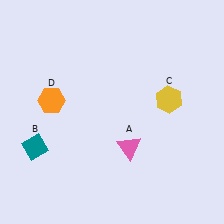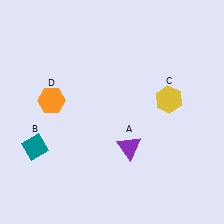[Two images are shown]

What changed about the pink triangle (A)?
In Image 1, A is pink. In Image 2, it changed to purple.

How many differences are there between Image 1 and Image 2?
There is 1 difference between the two images.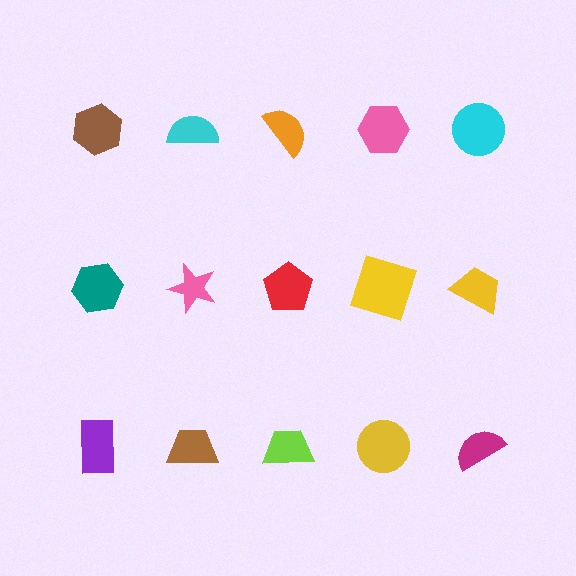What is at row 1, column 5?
A cyan circle.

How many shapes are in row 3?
5 shapes.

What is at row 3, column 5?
A magenta semicircle.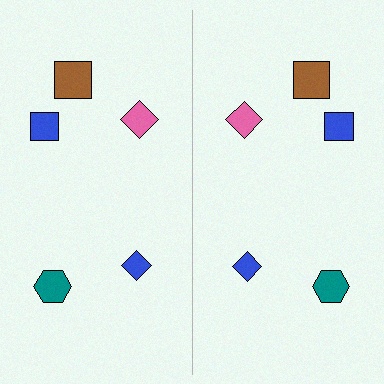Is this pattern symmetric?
Yes, this pattern has bilateral (reflection) symmetry.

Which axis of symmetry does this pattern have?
The pattern has a vertical axis of symmetry running through the center of the image.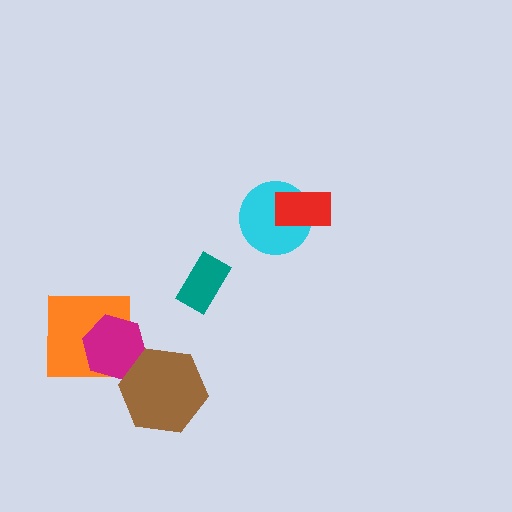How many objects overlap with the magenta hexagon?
2 objects overlap with the magenta hexagon.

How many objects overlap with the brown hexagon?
1 object overlaps with the brown hexagon.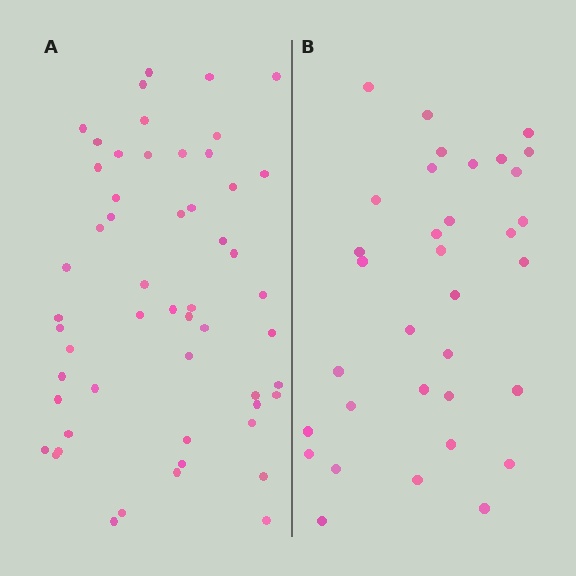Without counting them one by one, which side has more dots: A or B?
Region A (the left region) has more dots.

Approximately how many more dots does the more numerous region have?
Region A has approximately 20 more dots than region B.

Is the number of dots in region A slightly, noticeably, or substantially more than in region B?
Region A has substantially more. The ratio is roughly 1.6 to 1.